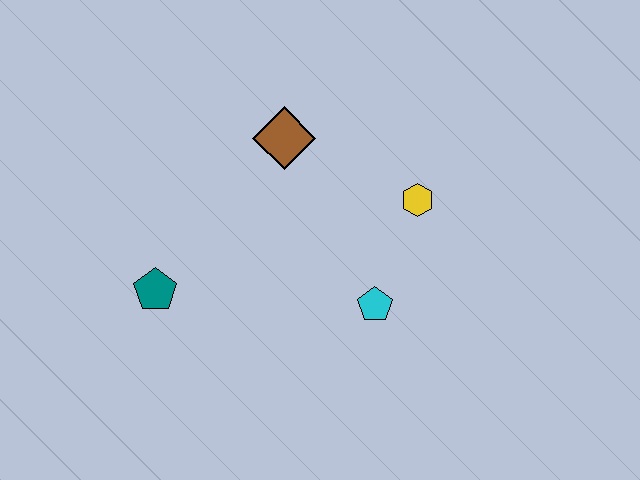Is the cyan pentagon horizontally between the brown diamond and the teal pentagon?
No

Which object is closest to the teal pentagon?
The brown diamond is closest to the teal pentagon.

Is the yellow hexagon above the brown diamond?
No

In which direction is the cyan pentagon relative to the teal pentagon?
The cyan pentagon is to the right of the teal pentagon.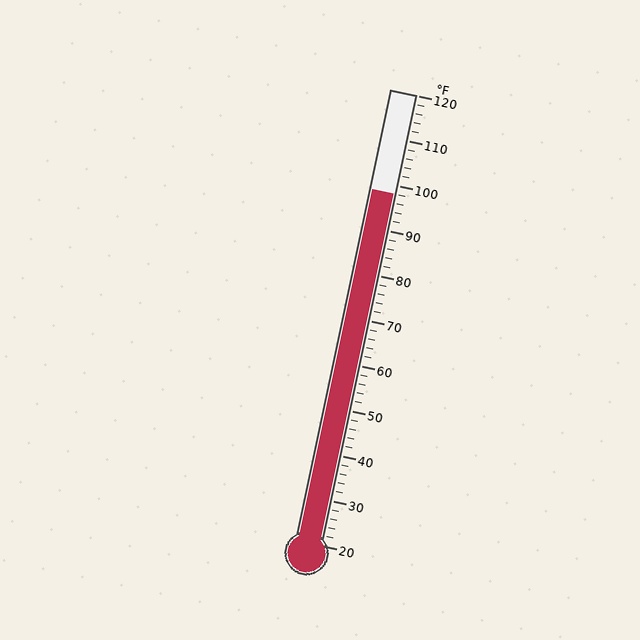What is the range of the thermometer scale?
The thermometer scale ranges from 20°F to 120°F.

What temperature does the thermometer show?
The thermometer shows approximately 98°F.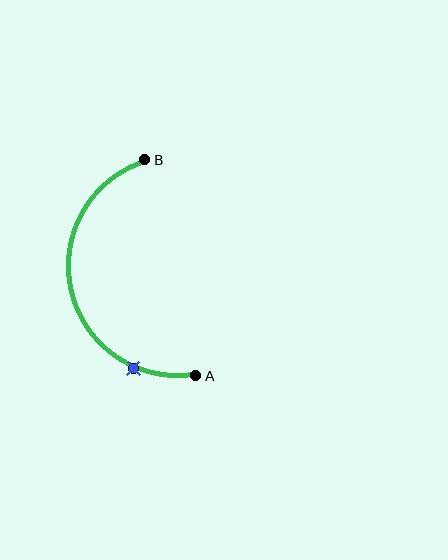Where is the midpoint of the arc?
The arc midpoint is the point on the curve farthest from the straight line joining A and B. It sits to the left of that line.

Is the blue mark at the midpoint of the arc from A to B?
No. The blue mark lies on the arc but is closer to endpoint A. The arc midpoint would be at the point on the curve equidistant along the arc from both A and B.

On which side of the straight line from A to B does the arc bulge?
The arc bulges to the left of the straight line connecting A and B.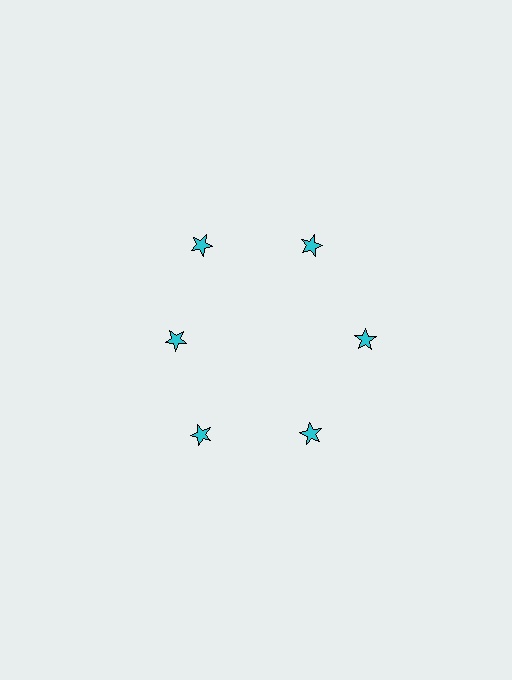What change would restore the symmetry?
The symmetry would be restored by moving it outward, back onto the ring so that all 6 stars sit at equal angles and equal distance from the center.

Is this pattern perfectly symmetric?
No. The 6 cyan stars are arranged in a ring, but one element near the 9 o'clock position is pulled inward toward the center, breaking the 6-fold rotational symmetry.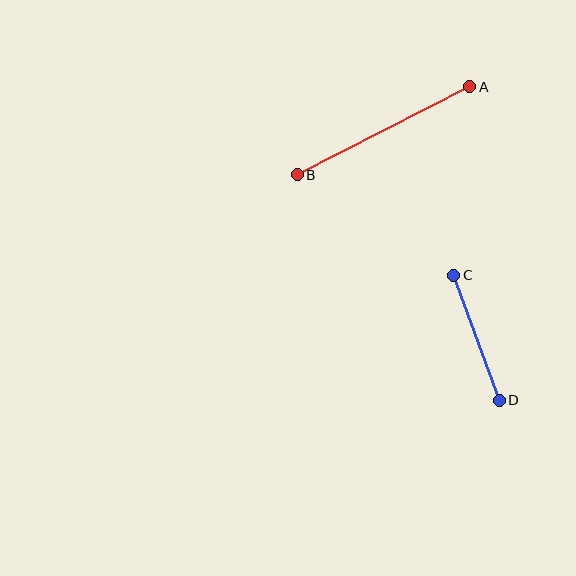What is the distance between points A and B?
The distance is approximately 193 pixels.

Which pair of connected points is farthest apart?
Points A and B are farthest apart.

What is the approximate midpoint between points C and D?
The midpoint is at approximately (477, 338) pixels.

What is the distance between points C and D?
The distance is approximately 133 pixels.